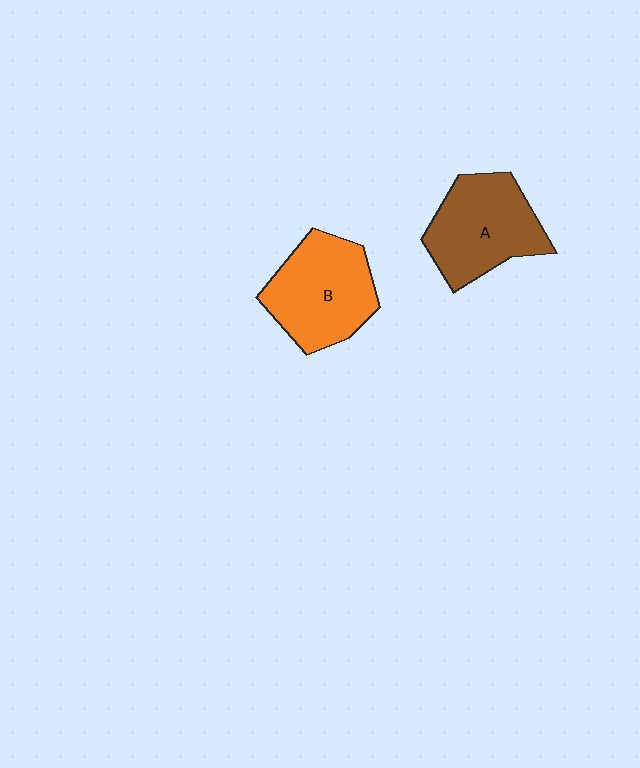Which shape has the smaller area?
Shape A (brown).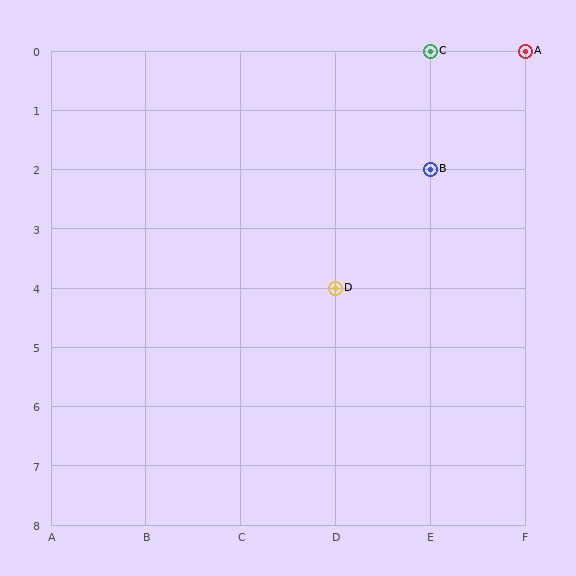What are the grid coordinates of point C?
Point C is at grid coordinates (E, 0).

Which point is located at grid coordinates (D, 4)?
Point D is at (D, 4).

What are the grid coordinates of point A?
Point A is at grid coordinates (F, 0).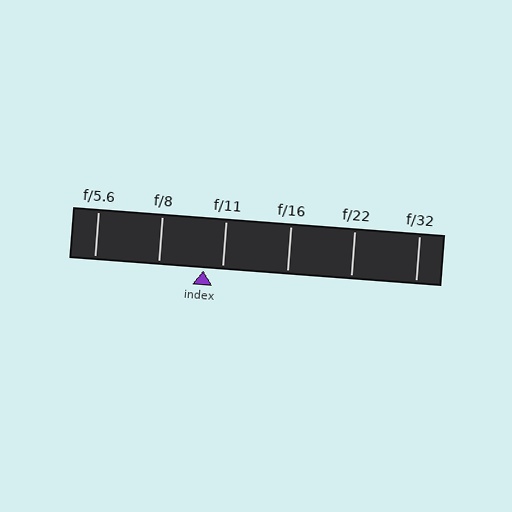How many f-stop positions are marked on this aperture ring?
There are 6 f-stop positions marked.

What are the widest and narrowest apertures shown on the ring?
The widest aperture shown is f/5.6 and the narrowest is f/32.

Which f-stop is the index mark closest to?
The index mark is closest to f/11.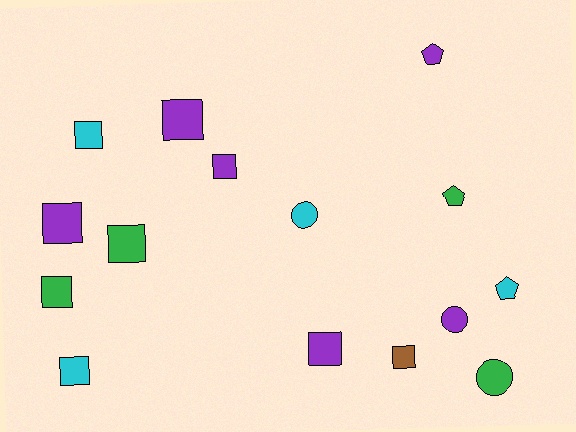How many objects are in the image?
There are 15 objects.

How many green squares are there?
There are 2 green squares.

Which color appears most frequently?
Purple, with 6 objects.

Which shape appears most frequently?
Square, with 9 objects.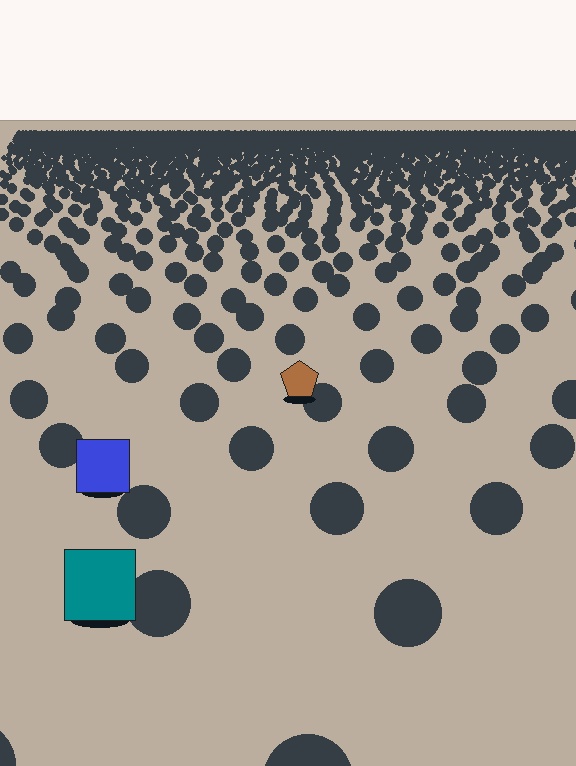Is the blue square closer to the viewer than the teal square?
No. The teal square is closer — you can tell from the texture gradient: the ground texture is coarser near it.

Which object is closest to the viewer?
The teal square is closest. The texture marks near it are larger and more spread out.